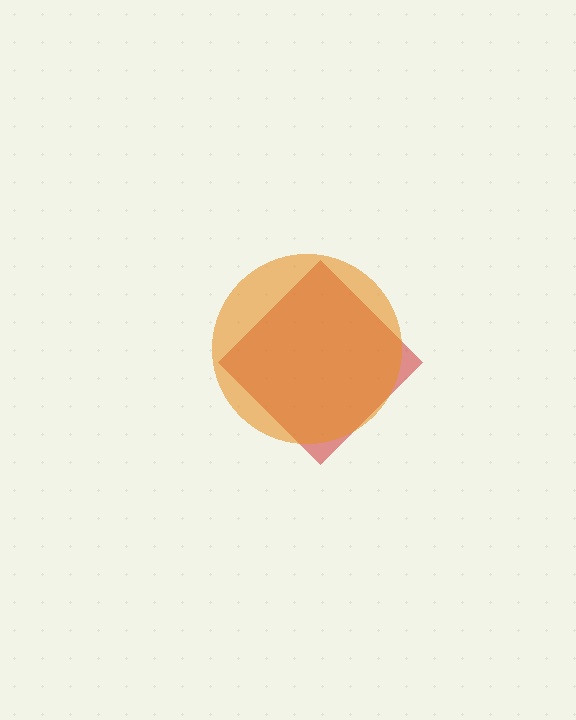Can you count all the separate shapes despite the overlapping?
Yes, there are 2 separate shapes.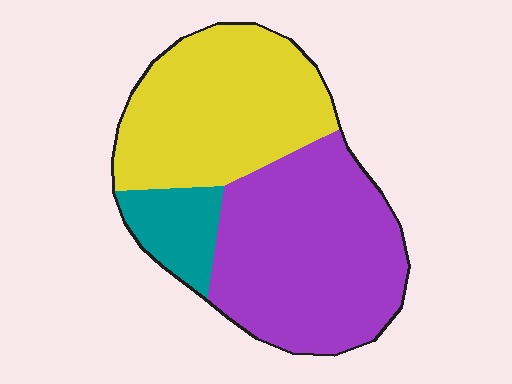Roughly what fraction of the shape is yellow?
Yellow covers 40% of the shape.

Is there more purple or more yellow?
Purple.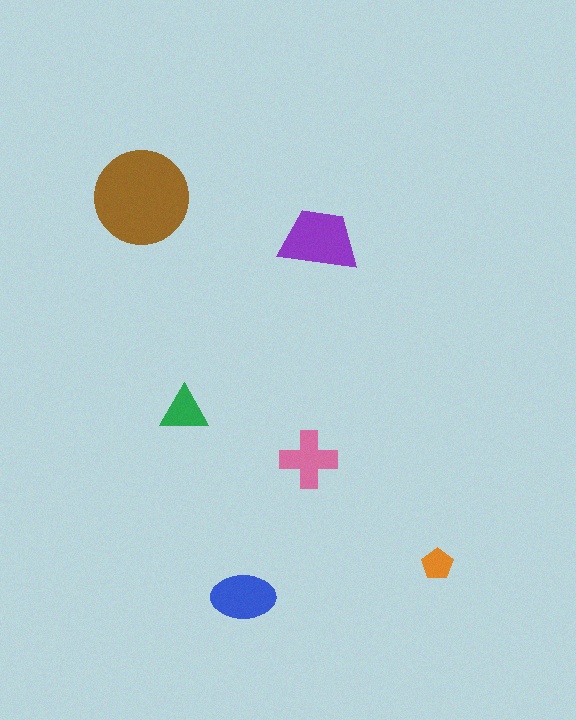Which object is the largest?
The brown circle.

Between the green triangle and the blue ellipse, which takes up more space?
The blue ellipse.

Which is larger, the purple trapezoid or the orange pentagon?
The purple trapezoid.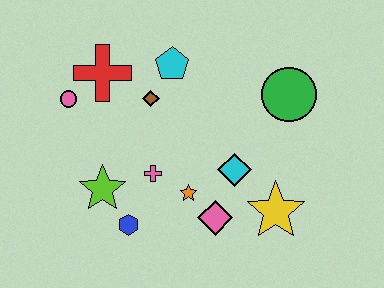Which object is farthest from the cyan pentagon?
The yellow star is farthest from the cyan pentagon.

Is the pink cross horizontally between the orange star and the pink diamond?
No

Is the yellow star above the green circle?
No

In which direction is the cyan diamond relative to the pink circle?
The cyan diamond is to the right of the pink circle.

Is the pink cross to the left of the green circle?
Yes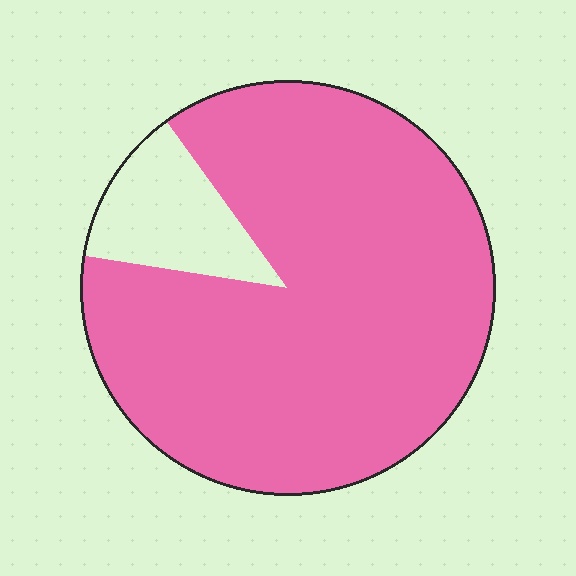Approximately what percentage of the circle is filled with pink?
Approximately 90%.